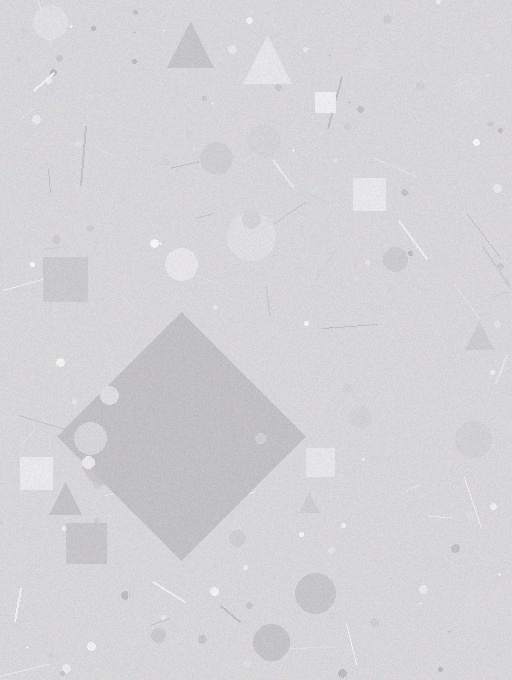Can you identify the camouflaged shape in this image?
The camouflaged shape is a diamond.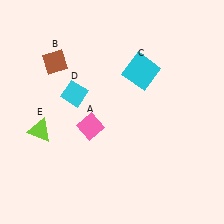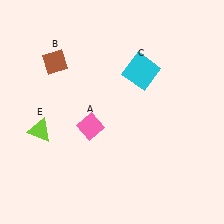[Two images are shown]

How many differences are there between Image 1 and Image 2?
There is 1 difference between the two images.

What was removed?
The cyan diamond (D) was removed in Image 2.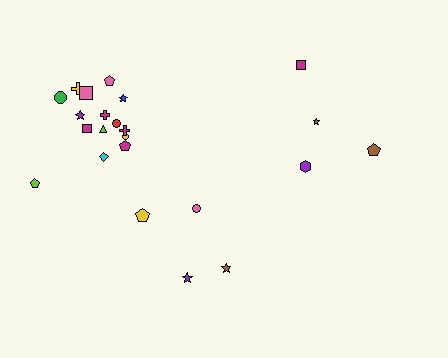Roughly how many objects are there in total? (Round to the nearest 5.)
Roughly 25 objects in total.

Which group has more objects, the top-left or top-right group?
The top-left group.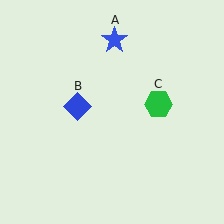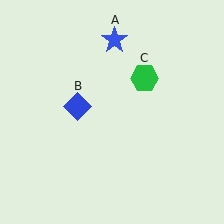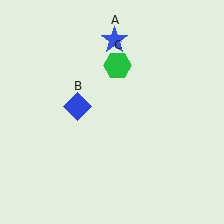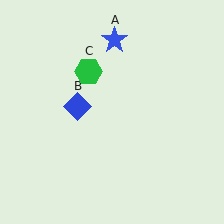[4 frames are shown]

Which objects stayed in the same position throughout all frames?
Blue star (object A) and blue diamond (object B) remained stationary.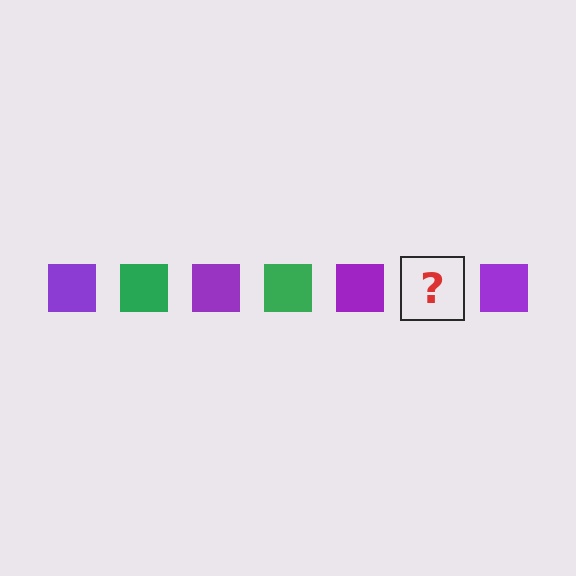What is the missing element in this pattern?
The missing element is a green square.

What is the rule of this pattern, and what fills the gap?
The rule is that the pattern cycles through purple, green squares. The gap should be filled with a green square.